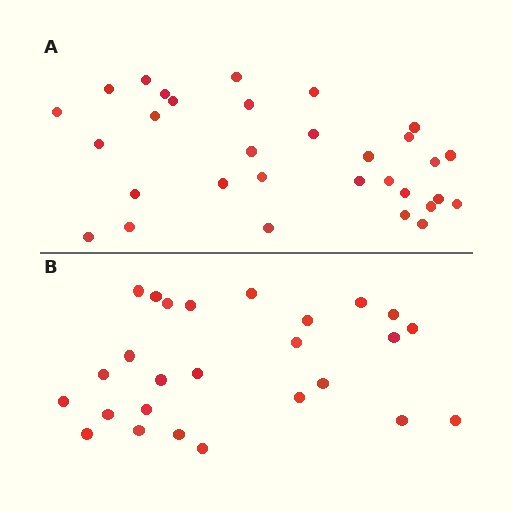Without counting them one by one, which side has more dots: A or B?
Region A (the top region) has more dots.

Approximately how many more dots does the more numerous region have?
Region A has about 5 more dots than region B.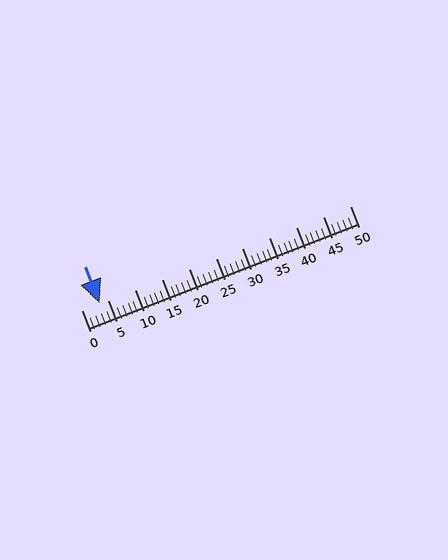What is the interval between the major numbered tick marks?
The major tick marks are spaced 5 units apart.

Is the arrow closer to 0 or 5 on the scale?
The arrow is closer to 5.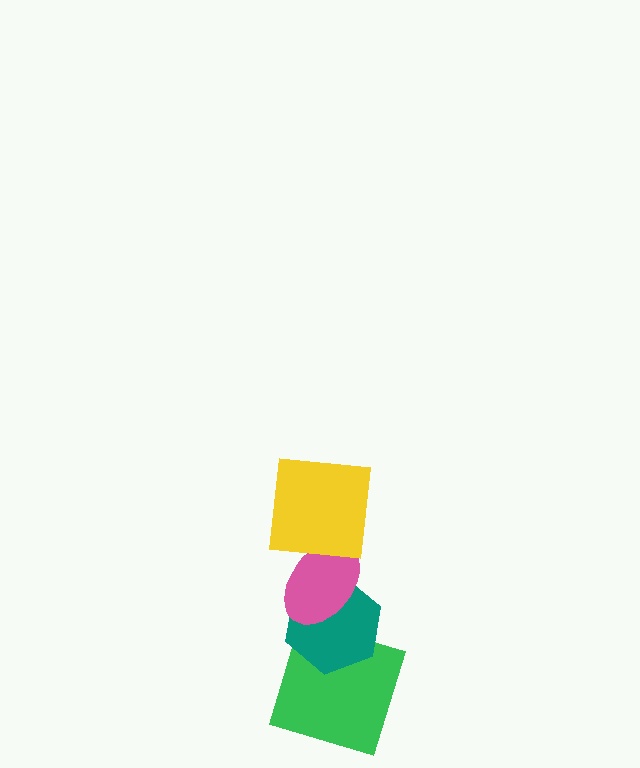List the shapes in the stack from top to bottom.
From top to bottom: the yellow square, the pink ellipse, the teal hexagon, the green square.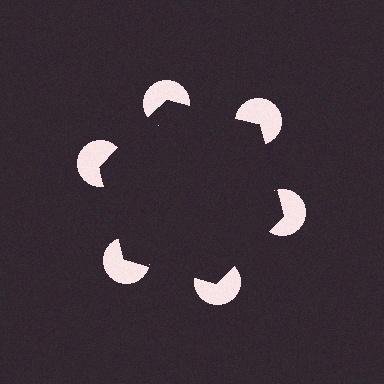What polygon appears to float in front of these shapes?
An illusory hexagon — its edges are inferred from the aligned wedge cuts in the pac-man discs, not physically drawn.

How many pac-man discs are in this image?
There are 6 — one at each vertex of the illusory hexagon.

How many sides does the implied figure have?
6 sides.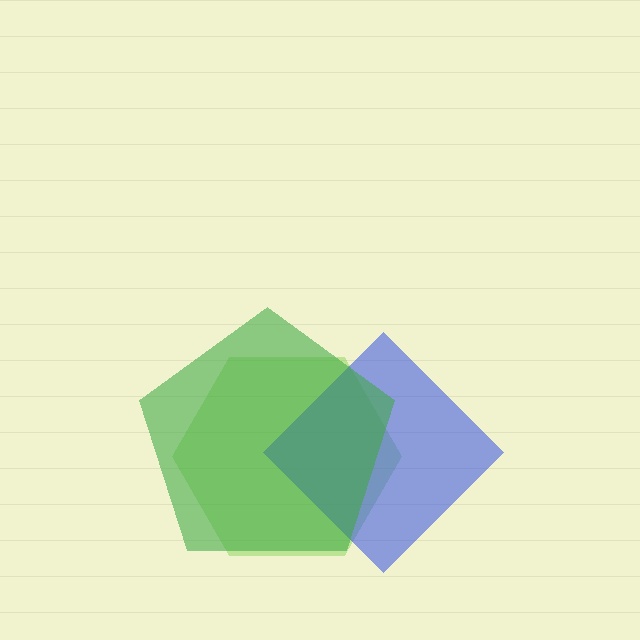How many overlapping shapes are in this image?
There are 3 overlapping shapes in the image.